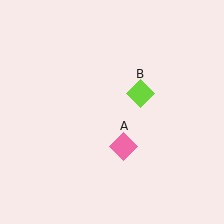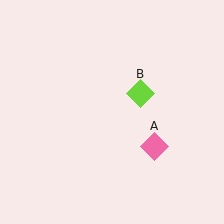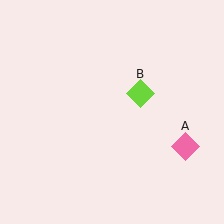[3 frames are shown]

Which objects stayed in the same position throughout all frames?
Lime diamond (object B) remained stationary.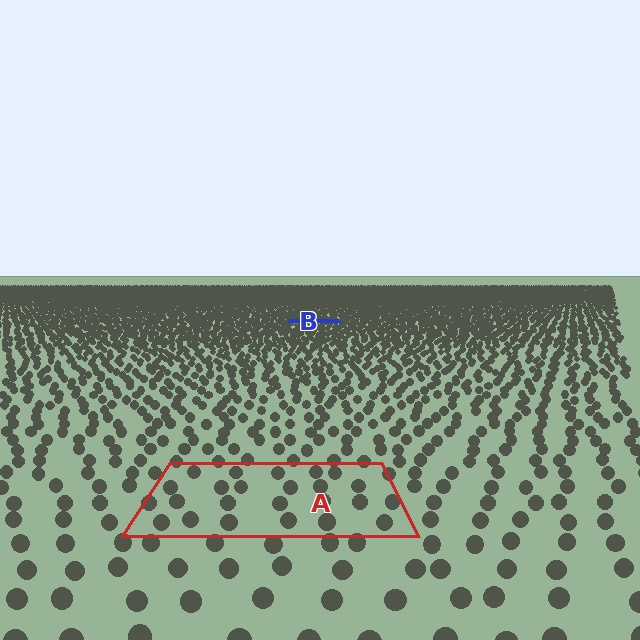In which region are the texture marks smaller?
The texture marks are smaller in region B, because it is farther away.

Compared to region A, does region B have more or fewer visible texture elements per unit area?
Region B has more texture elements per unit area — they are packed more densely because it is farther away.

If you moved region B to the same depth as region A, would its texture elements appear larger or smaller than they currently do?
They would appear larger. At a closer depth, the same texture elements are projected at a bigger on-screen size.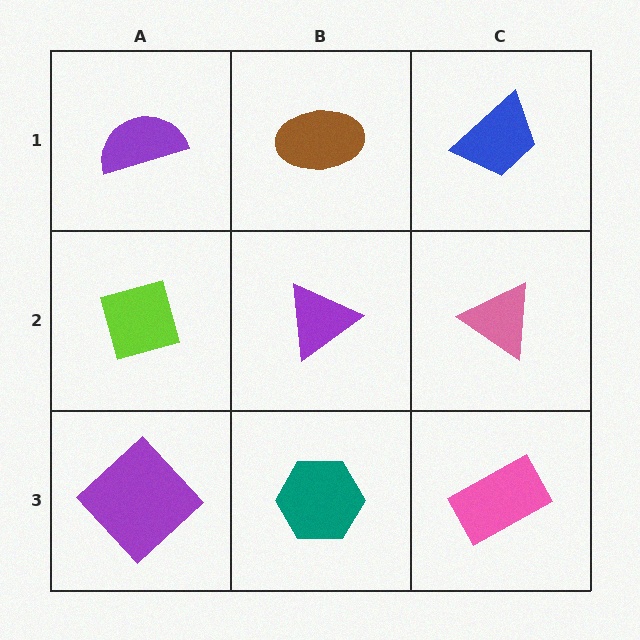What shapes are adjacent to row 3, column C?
A pink triangle (row 2, column C), a teal hexagon (row 3, column B).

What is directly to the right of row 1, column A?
A brown ellipse.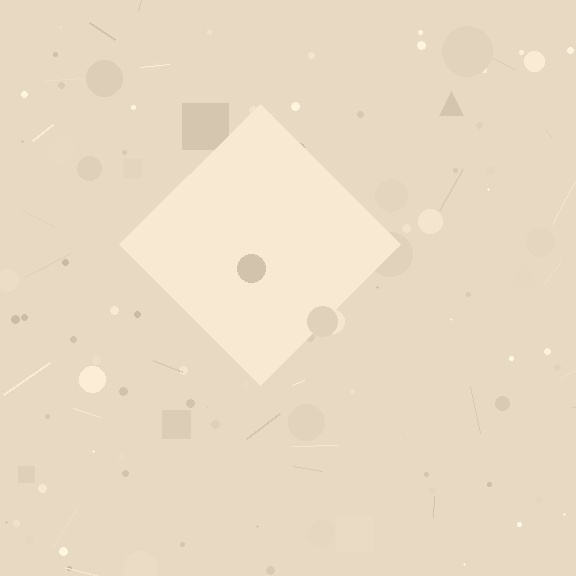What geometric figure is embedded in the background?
A diamond is embedded in the background.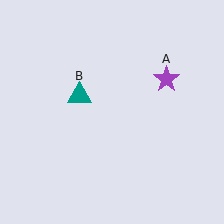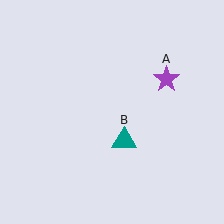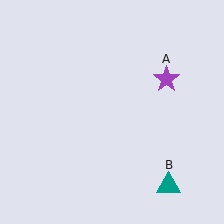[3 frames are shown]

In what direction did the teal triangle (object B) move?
The teal triangle (object B) moved down and to the right.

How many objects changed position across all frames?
1 object changed position: teal triangle (object B).